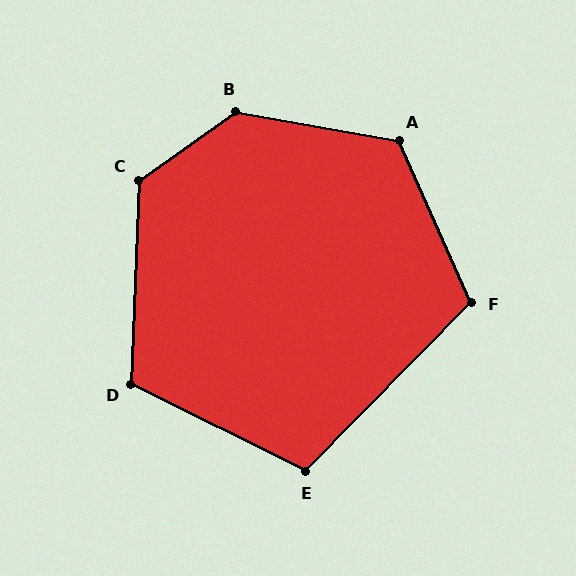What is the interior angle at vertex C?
Approximately 128 degrees (obtuse).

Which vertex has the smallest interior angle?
E, at approximately 108 degrees.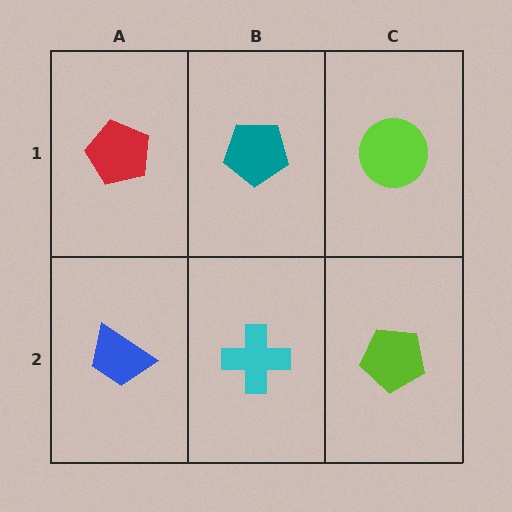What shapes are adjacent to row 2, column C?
A lime circle (row 1, column C), a cyan cross (row 2, column B).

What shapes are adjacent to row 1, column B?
A cyan cross (row 2, column B), a red pentagon (row 1, column A), a lime circle (row 1, column C).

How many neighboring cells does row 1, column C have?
2.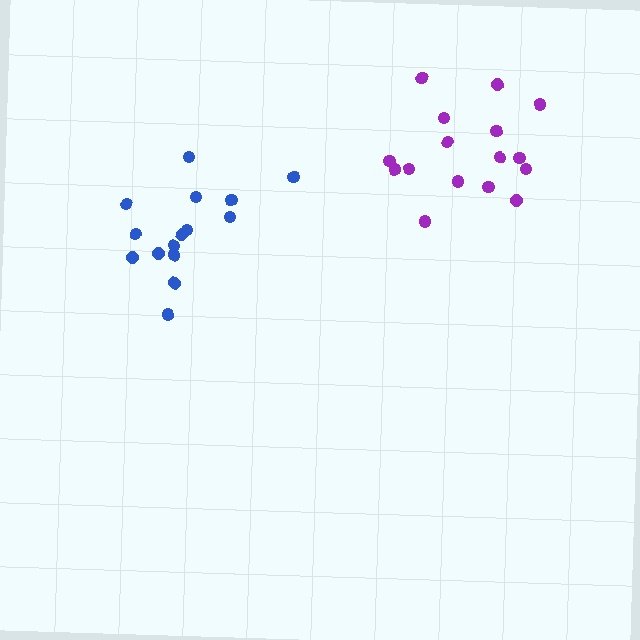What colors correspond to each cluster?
The clusters are colored: purple, blue.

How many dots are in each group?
Group 1: 16 dots, Group 2: 15 dots (31 total).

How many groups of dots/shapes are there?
There are 2 groups.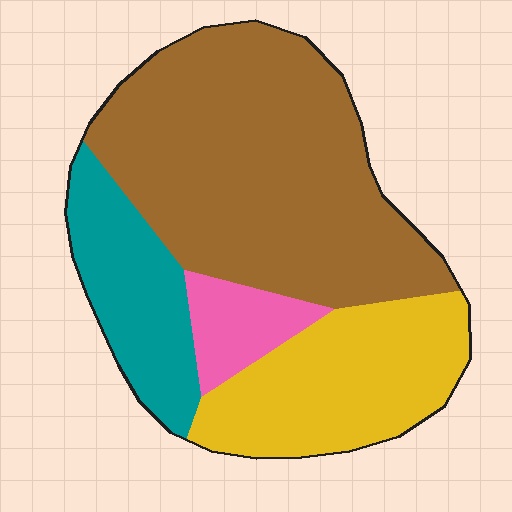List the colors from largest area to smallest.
From largest to smallest: brown, yellow, teal, pink.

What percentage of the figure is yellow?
Yellow takes up about one quarter (1/4) of the figure.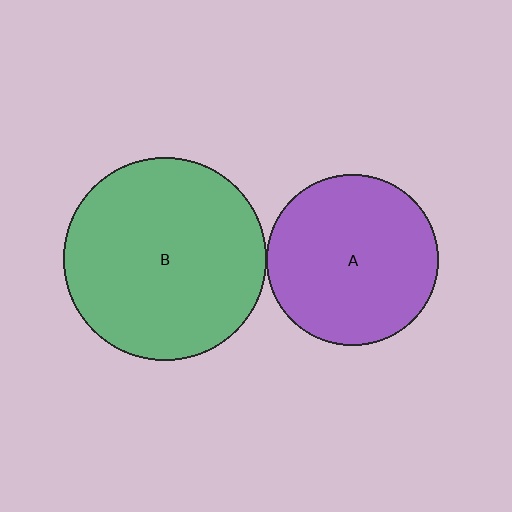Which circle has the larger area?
Circle B (green).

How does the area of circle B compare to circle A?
Approximately 1.4 times.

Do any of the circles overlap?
No, none of the circles overlap.